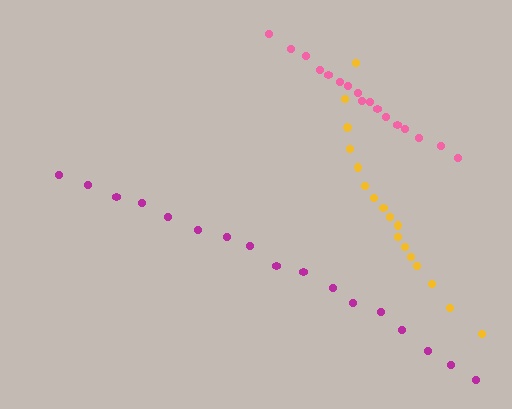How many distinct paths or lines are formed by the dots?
There are 3 distinct paths.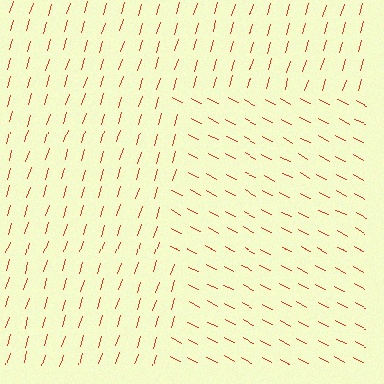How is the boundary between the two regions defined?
The boundary is defined purely by a change in line orientation (approximately 80 degrees difference). All lines are the same color and thickness.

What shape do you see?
I see a rectangle.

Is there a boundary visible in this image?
Yes, there is a texture boundary formed by a change in line orientation.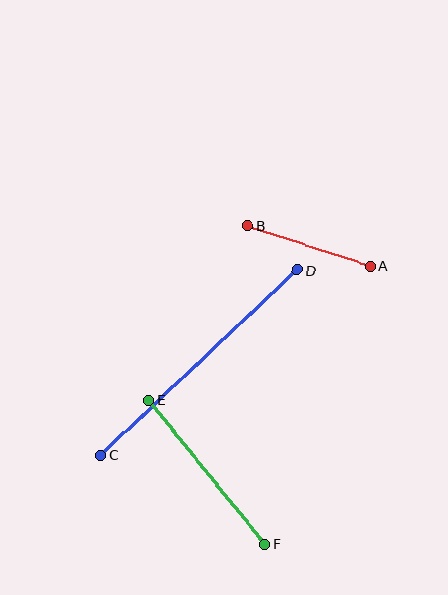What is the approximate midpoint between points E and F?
The midpoint is at approximately (207, 472) pixels.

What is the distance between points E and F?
The distance is approximately 186 pixels.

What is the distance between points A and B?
The distance is approximately 128 pixels.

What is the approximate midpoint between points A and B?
The midpoint is at approximately (309, 246) pixels.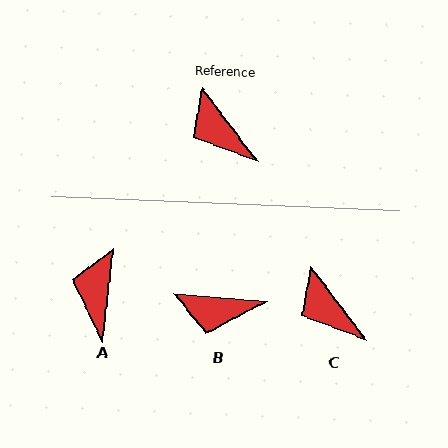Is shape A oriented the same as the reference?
No, it is off by about 44 degrees.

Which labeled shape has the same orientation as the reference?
C.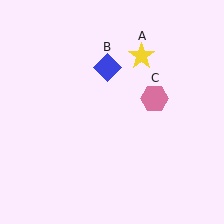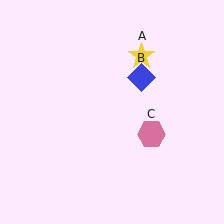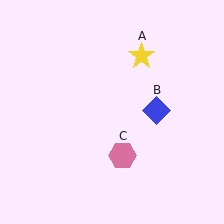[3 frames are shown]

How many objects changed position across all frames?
2 objects changed position: blue diamond (object B), pink hexagon (object C).